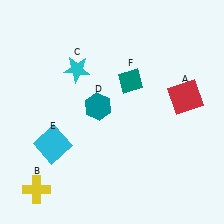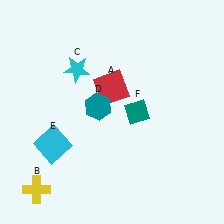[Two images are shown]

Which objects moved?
The objects that moved are: the red square (A), the teal diamond (F).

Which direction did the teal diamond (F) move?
The teal diamond (F) moved down.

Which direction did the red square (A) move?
The red square (A) moved left.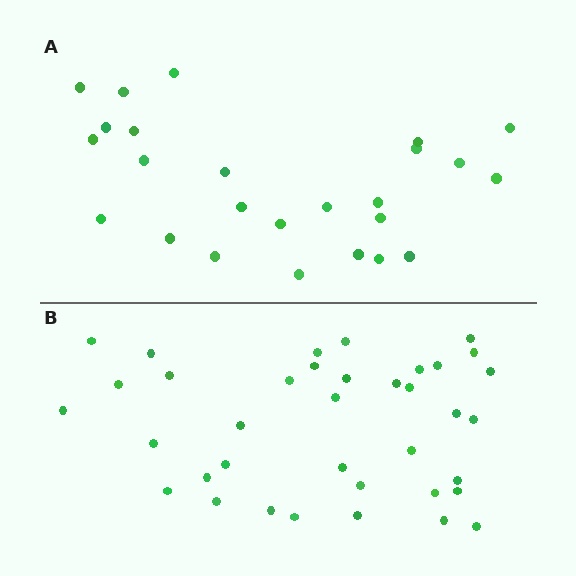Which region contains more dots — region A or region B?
Region B (the bottom region) has more dots.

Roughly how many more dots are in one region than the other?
Region B has roughly 12 or so more dots than region A.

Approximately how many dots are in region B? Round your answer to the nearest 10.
About 40 dots. (The exact count is 37, which rounds to 40.)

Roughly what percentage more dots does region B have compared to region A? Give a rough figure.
About 50% more.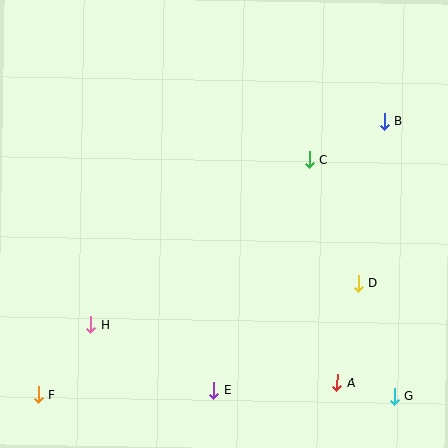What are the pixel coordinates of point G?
Point G is at (394, 396).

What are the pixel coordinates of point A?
Point A is at (337, 383).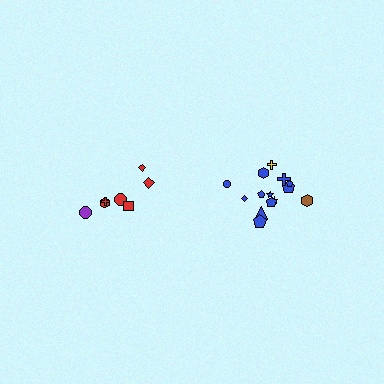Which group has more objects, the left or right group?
The right group.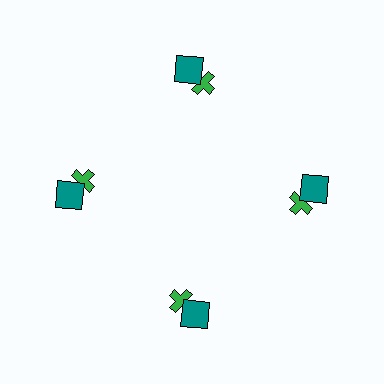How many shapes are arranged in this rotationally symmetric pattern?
There are 8 shapes, arranged in 4 groups of 2.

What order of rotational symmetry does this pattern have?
This pattern has 4-fold rotational symmetry.